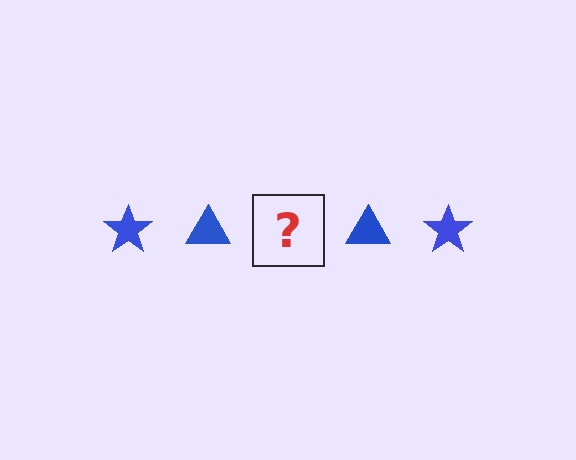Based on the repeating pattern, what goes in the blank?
The blank should be a blue star.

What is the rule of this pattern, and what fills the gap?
The rule is that the pattern cycles through star, triangle shapes in blue. The gap should be filled with a blue star.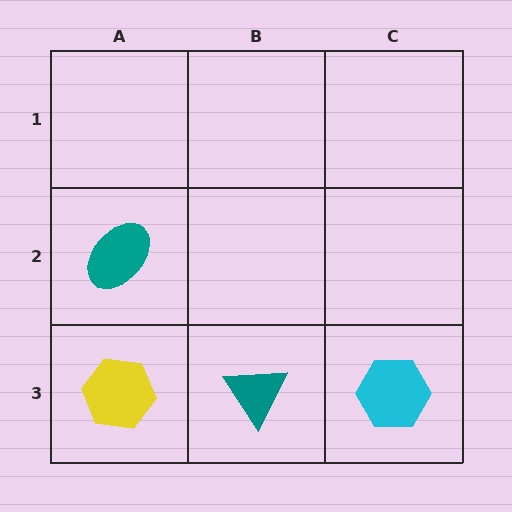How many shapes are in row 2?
1 shape.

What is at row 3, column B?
A teal triangle.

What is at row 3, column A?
A yellow hexagon.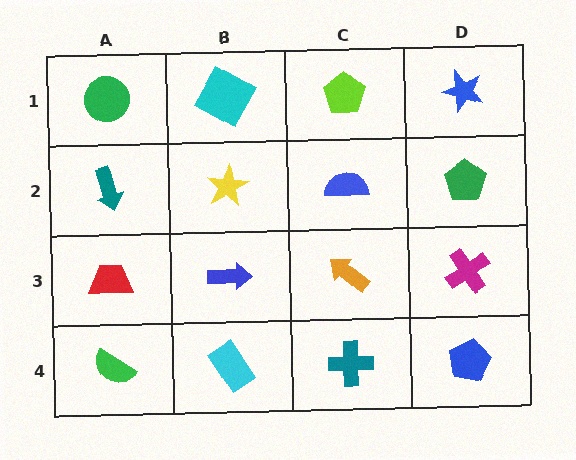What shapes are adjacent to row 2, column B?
A cyan square (row 1, column B), a blue arrow (row 3, column B), a teal arrow (row 2, column A), a blue semicircle (row 2, column C).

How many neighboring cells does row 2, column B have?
4.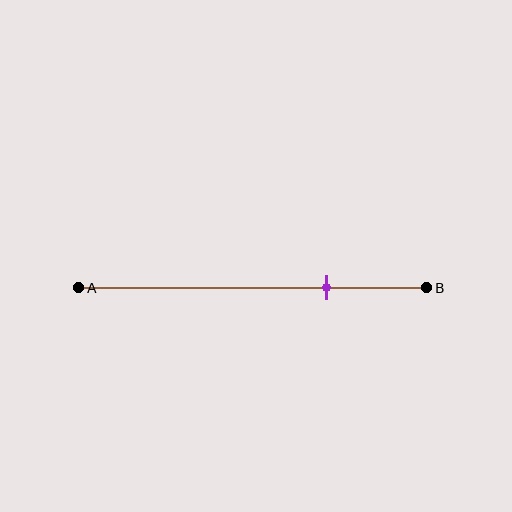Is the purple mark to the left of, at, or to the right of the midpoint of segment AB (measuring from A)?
The purple mark is to the right of the midpoint of segment AB.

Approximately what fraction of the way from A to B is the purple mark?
The purple mark is approximately 70% of the way from A to B.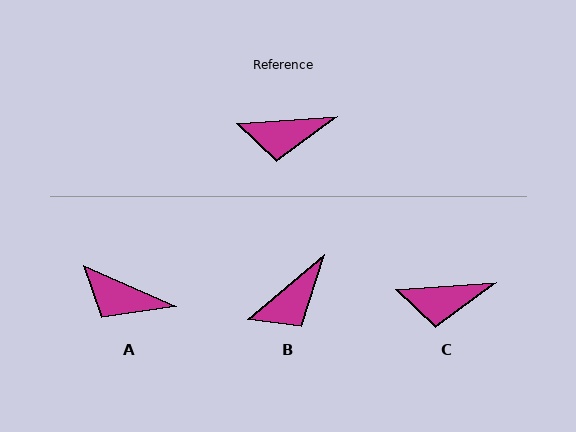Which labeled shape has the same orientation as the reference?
C.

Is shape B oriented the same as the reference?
No, it is off by about 37 degrees.